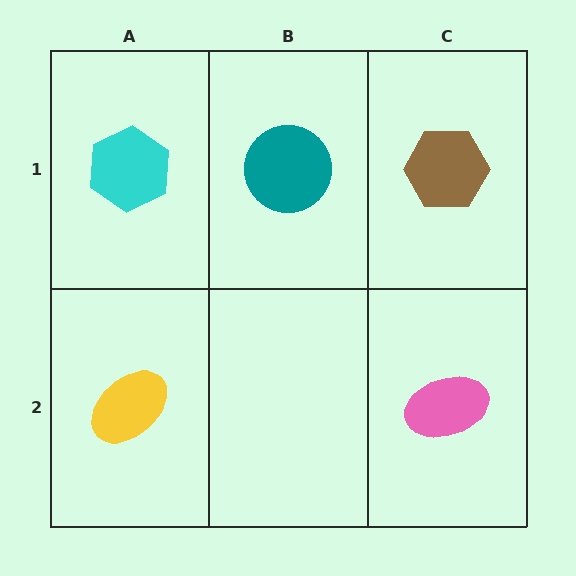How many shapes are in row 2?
2 shapes.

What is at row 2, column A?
A yellow ellipse.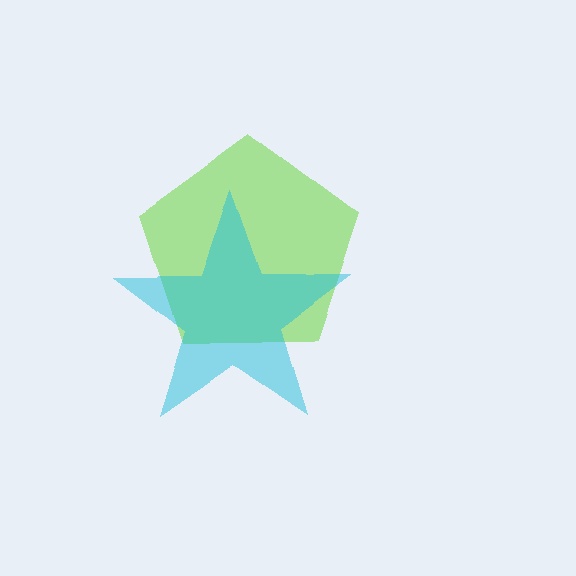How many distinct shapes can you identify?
There are 2 distinct shapes: a lime pentagon, a cyan star.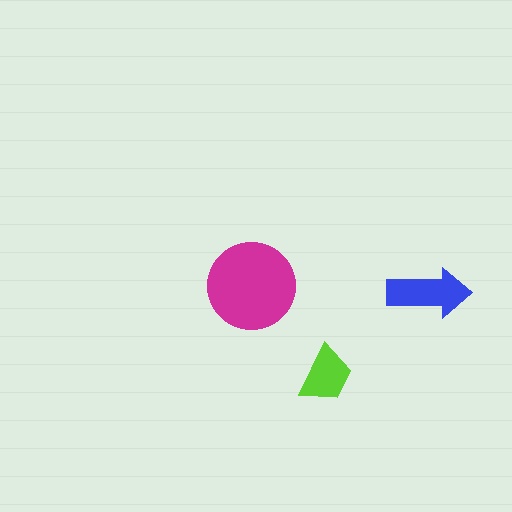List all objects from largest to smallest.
The magenta circle, the blue arrow, the lime trapezoid.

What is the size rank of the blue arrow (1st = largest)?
2nd.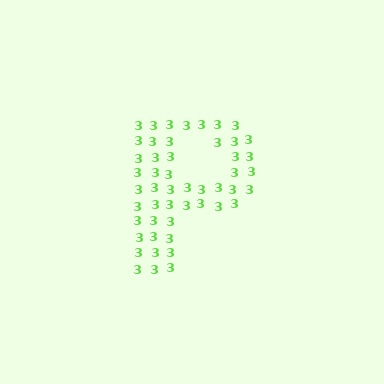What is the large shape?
The large shape is the letter P.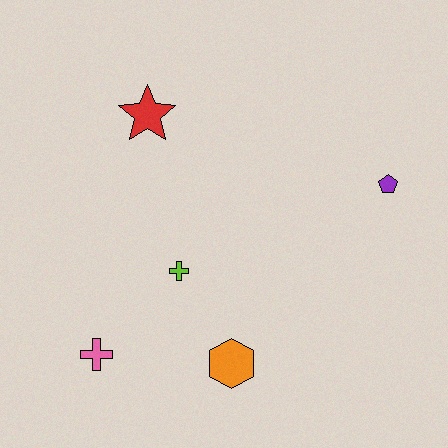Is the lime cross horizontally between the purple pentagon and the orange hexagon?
No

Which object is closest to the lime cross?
The orange hexagon is closest to the lime cross.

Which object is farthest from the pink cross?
The purple pentagon is farthest from the pink cross.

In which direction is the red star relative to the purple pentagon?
The red star is to the left of the purple pentagon.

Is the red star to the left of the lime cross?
Yes